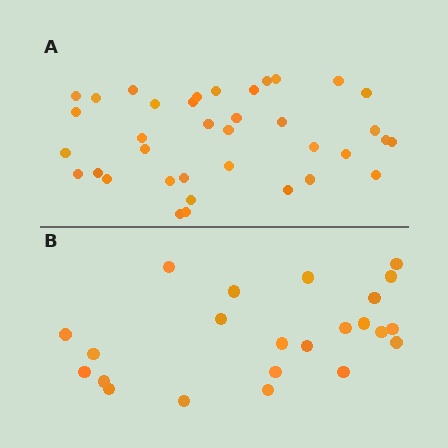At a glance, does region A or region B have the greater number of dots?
Region A (the top region) has more dots.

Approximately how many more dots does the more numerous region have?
Region A has approximately 15 more dots than region B.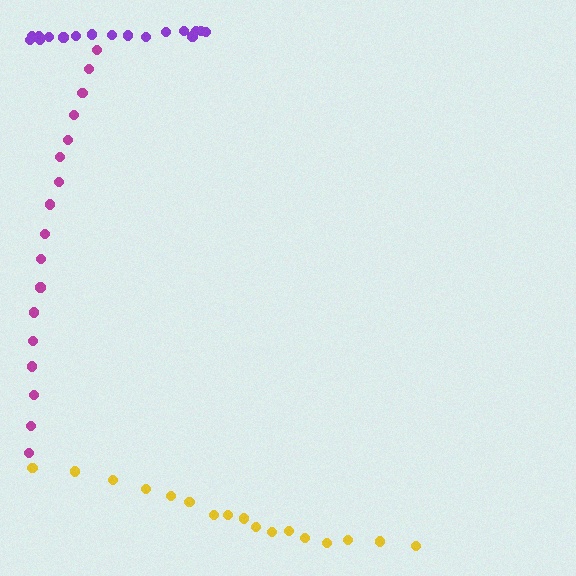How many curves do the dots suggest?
There are 3 distinct paths.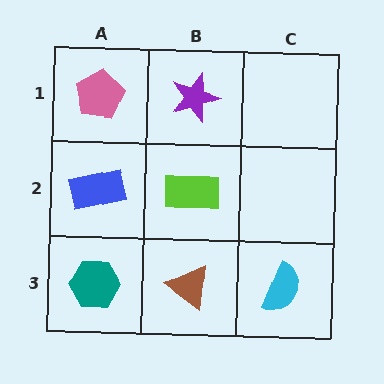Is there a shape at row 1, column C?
No, that cell is empty.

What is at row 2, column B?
A lime rectangle.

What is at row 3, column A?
A teal hexagon.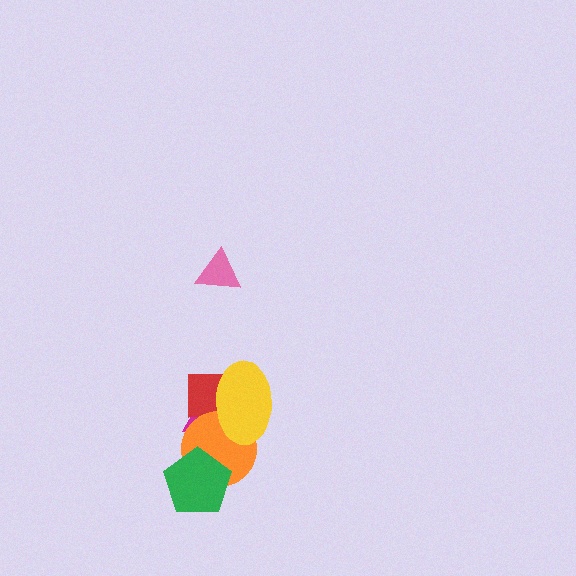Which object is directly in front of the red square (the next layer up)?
The orange circle is directly in front of the red square.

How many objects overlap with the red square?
3 objects overlap with the red square.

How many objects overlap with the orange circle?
4 objects overlap with the orange circle.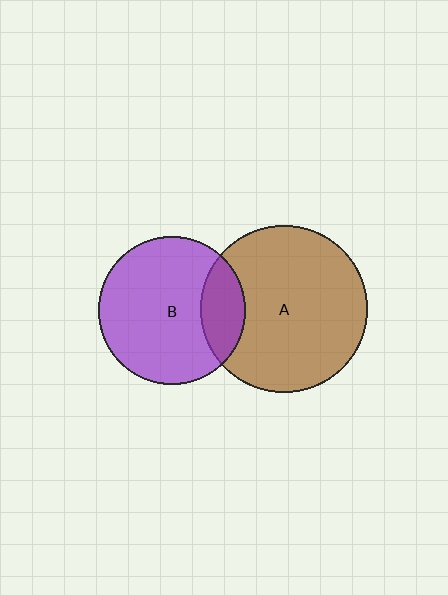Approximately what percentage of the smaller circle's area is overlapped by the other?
Approximately 20%.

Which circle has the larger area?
Circle A (brown).